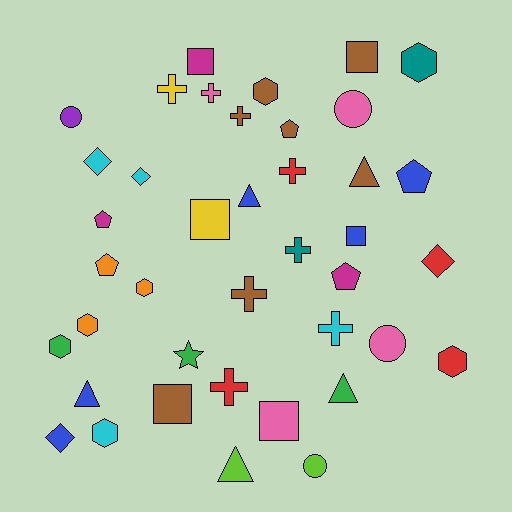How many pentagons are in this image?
There are 5 pentagons.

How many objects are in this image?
There are 40 objects.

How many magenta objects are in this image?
There are 3 magenta objects.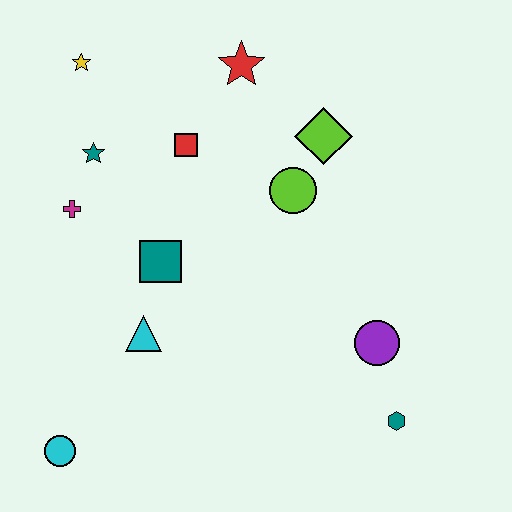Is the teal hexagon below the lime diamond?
Yes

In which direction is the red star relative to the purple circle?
The red star is above the purple circle.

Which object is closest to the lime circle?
The lime diamond is closest to the lime circle.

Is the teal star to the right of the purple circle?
No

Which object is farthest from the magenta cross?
The teal hexagon is farthest from the magenta cross.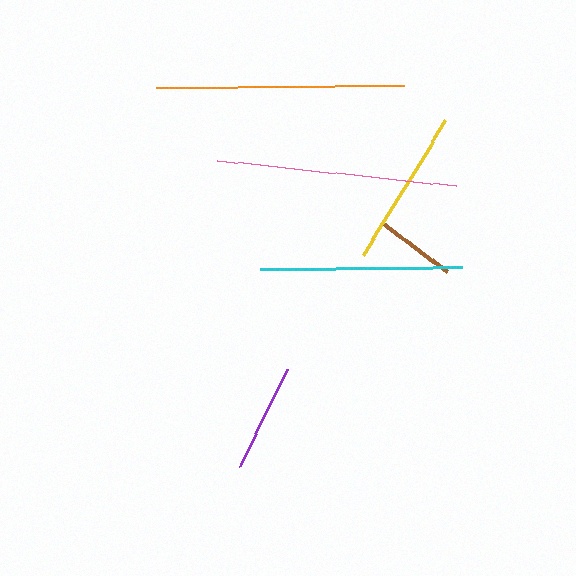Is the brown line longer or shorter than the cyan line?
The cyan line is longer than the brown line.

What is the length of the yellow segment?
The yellow segment is approximately 159 pixels long.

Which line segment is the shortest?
The brown line is the shortest at approximately 81 pixels.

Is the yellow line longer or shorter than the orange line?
The orange line is longer than the yellow line.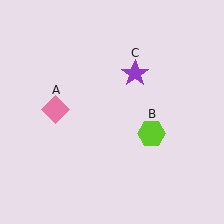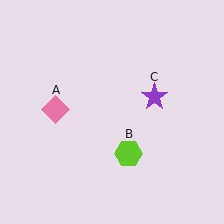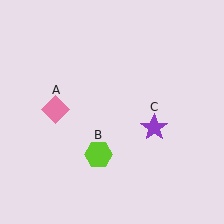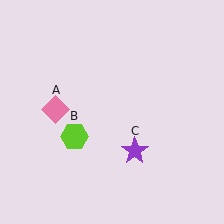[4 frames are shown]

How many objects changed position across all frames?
2 objects changed position: lime hexagon (object B), purple star (object C).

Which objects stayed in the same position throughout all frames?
Pink diamond (object A) remained stationary.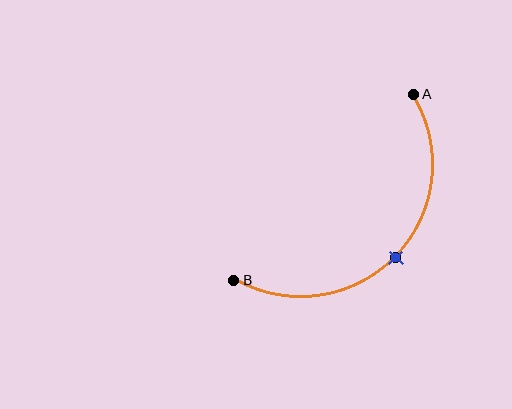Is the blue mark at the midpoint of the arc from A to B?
Yes. The blue mark lies on the arc at equal arc-length from both A and B — it is the arc midpoint.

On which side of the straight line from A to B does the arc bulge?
The arc bulges below and to the right of the straight line connecting A and B.